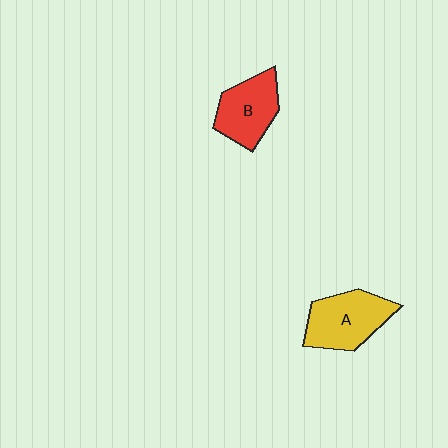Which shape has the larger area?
Shape A (yellow).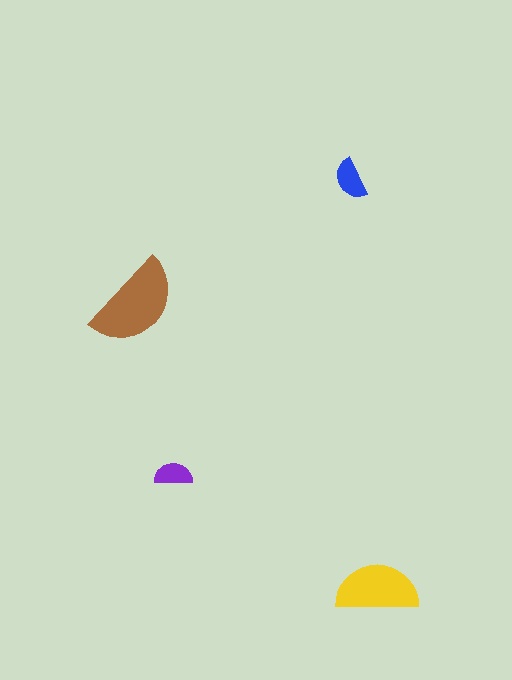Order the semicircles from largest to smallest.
the brown one, the yellow one, the blue one, the purple one.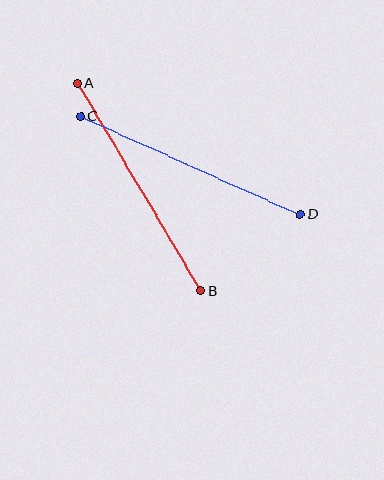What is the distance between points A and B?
The distance is approximately 242 pixels.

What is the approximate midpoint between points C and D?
The midpoint is at approximately (191, 165) pixels.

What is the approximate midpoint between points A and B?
The midpoint is at approximately (139, 187) pixels.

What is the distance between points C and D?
The distance is approximately 241 pixels.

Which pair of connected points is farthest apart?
Points A and B are farthest apart.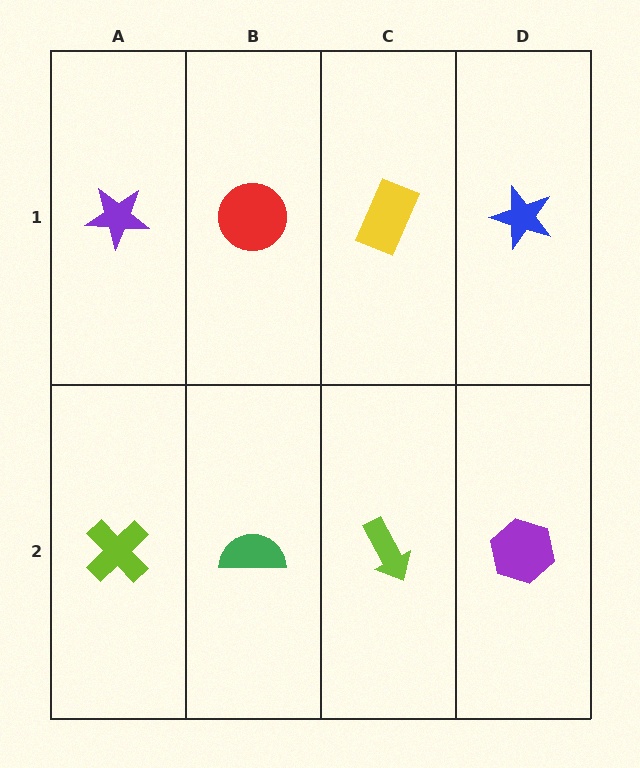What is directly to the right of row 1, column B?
A yellow rectangle.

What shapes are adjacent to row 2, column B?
A red circle (row 1, column B), a lime cross (row 2, column A), a lime arrow (row 2, column C).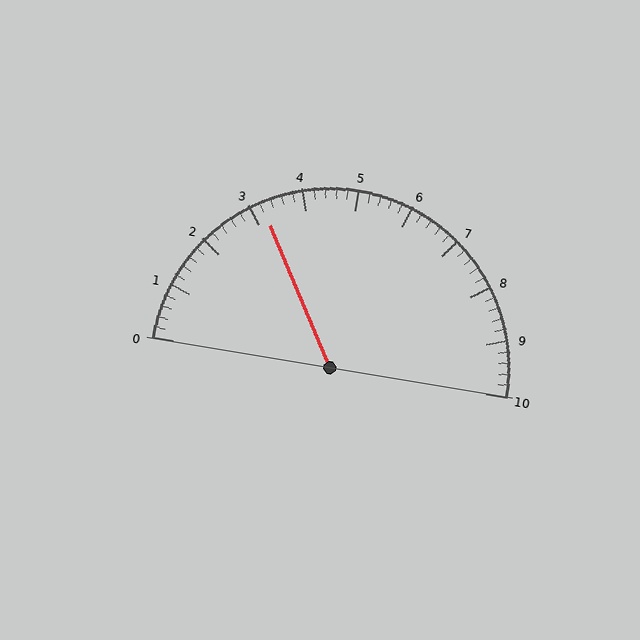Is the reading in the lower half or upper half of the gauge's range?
The reading is in the lower half of the range (0 to 10).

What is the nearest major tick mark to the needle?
The nearest major tick mark is 3.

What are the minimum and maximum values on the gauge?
The gauge ranges from 0 to 10.